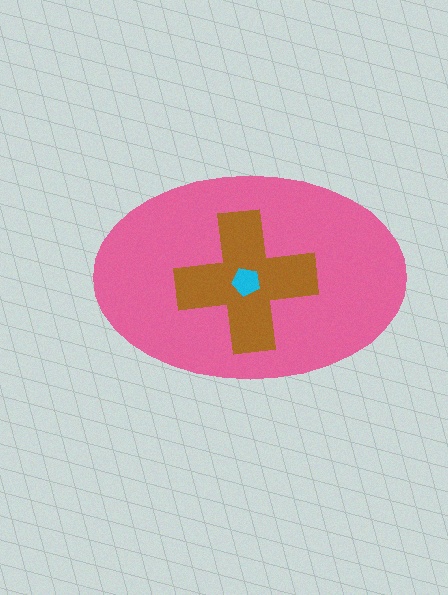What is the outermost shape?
The pink ellipse.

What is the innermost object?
The cyan pentagon.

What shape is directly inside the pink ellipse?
The brown cross.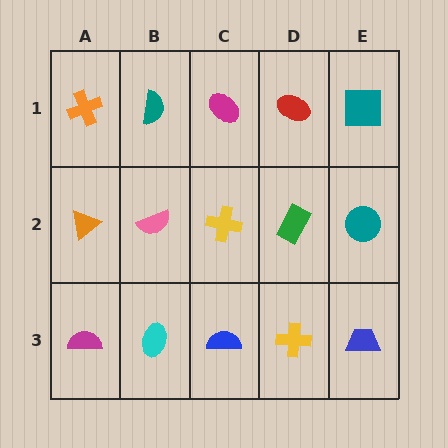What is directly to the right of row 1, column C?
A red ellipse.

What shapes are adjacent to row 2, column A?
An orange cross (row 1, column A), a magenta semicircle (row 3, column A), a pink semicircle (row 2, column B).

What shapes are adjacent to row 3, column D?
A green rectangle (row 2, column D), a blue semicircle (row 3, column C), a blue trapezoid (row 3, column E).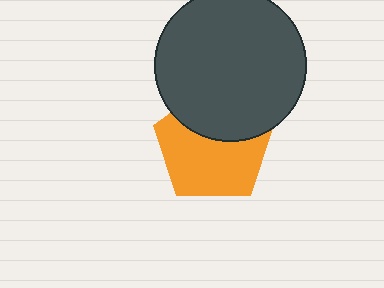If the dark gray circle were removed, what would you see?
You would see the complete orange pentagon.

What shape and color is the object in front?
The object in front is a dark gray circle.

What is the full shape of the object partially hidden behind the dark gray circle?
The partially hidden object is an orange pentagon.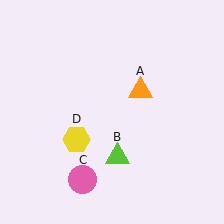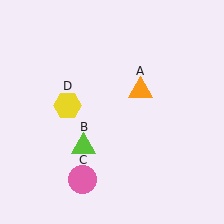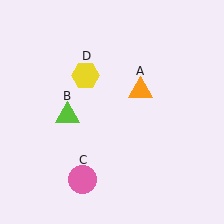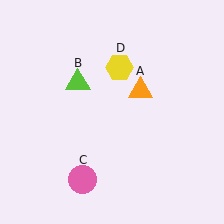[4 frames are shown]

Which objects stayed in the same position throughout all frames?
Orange triangle (object A) and pink circle (object C) remained stationary.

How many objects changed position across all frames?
2 objects changed position: lime triangle (object B), yellow hexagon (object D).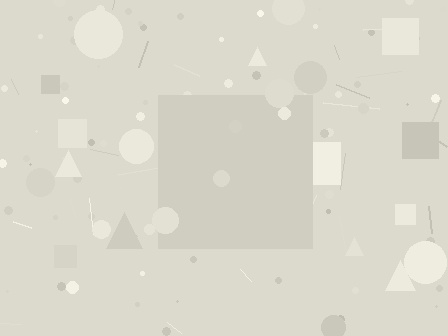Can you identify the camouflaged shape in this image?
The camouflaged shape is a square.